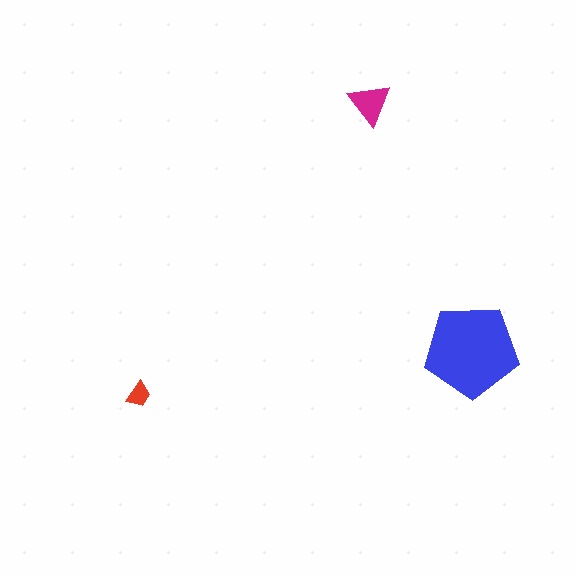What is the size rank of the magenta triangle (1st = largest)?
2nd.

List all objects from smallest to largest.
The red trapezoid, the magenta triangle, the blue pentagon.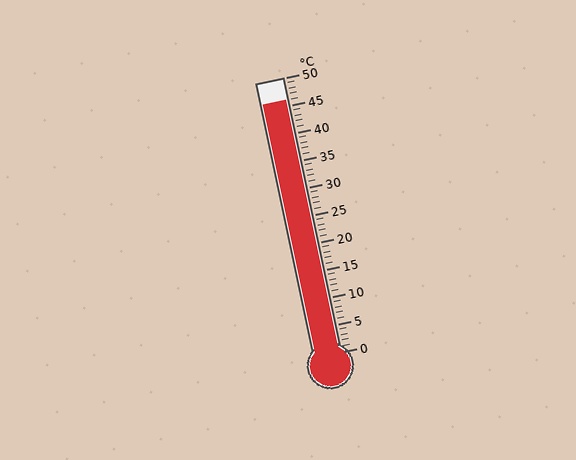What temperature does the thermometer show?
The thermometer shows approximately 46°C.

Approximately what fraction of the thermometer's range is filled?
The thermometer is filled to approximately 90% of its range.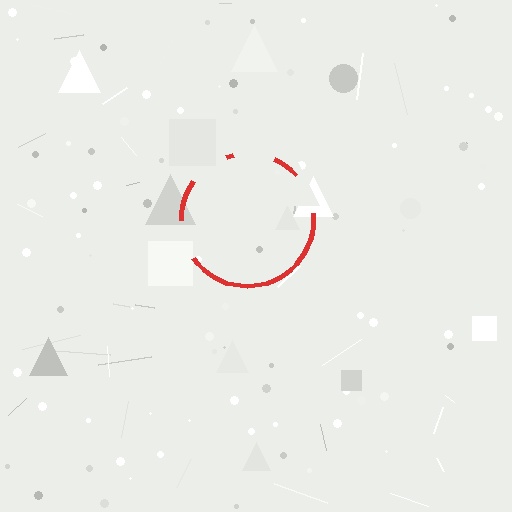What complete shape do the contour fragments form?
The contour fragments form a circle.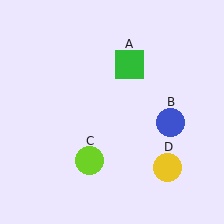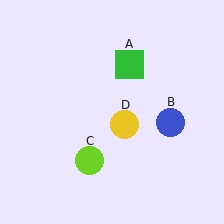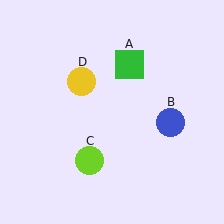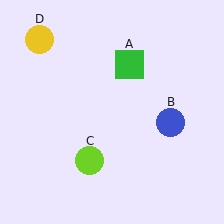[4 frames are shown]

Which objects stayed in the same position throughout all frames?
Green square (object A) and blue circle (object B) and lime circle (object C) remained stationary.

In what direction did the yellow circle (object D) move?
The yellow circle (object D) moved up and to the left.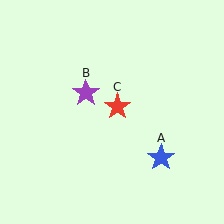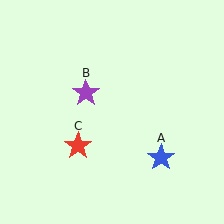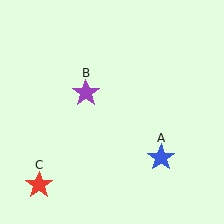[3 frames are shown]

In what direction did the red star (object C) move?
The red star (object C) moved down and to the left.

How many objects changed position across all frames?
1 object changed position: red star (object C).